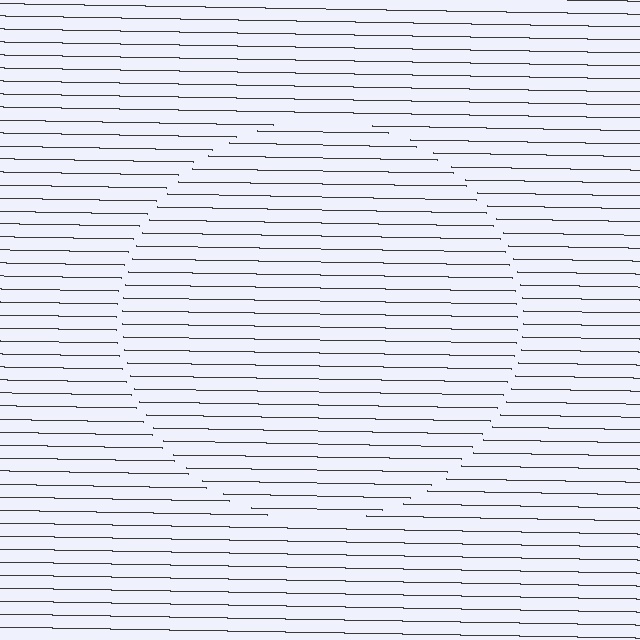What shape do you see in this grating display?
An illusory circle. The interior of the shape contains the same grating, shifted by half a period — the contour is defined by the phase discontinuity where line-ends from the inner and outer gratings abut.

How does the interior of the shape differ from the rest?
The interior of the shape contains the same grating, shifted by half a period — the contour is defined by the phase discontinuity where line-ends from the inner and outer gratings abut.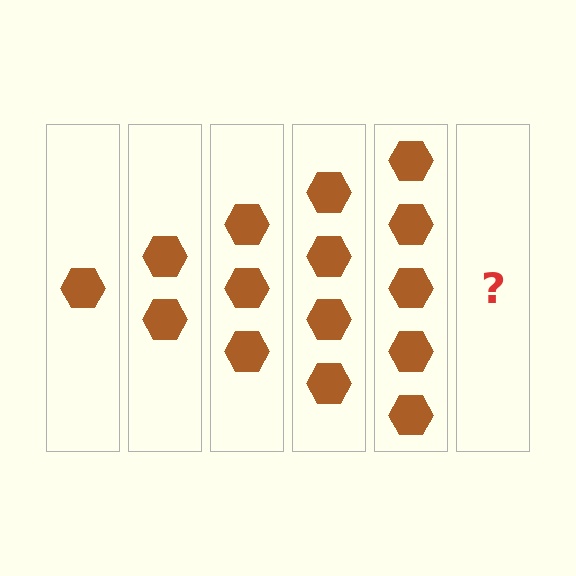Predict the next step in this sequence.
The next step is 6 hexagons.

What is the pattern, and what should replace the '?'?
The pattern is that each step adds one more hexagon. The '?' should be 6 hexagons.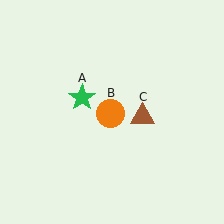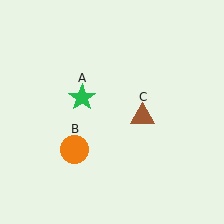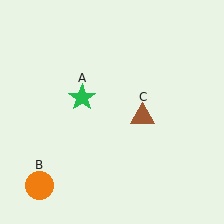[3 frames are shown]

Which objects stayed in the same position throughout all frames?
Green star (object A) and brown triangle (object C) remained stationary.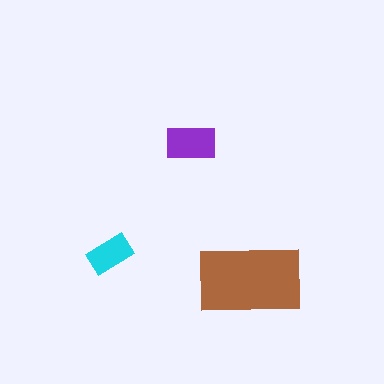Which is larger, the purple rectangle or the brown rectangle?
The brown one.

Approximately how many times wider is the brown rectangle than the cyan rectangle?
About 2.5 times wider.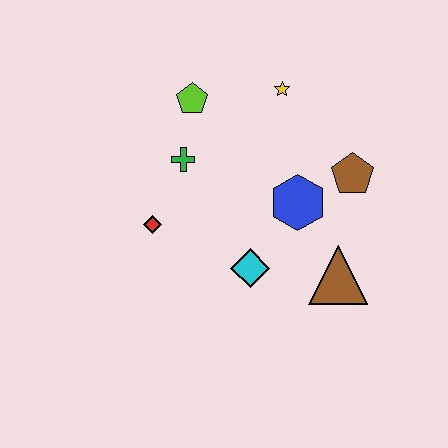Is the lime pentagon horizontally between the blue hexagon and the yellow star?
No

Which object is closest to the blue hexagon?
The brown pentagon is closest to the blue hexagon.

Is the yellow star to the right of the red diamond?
Yes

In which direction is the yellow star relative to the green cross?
The yellow star is to the right of the green cross.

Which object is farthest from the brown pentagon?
The red diamond is farthest from the brown pentagon.